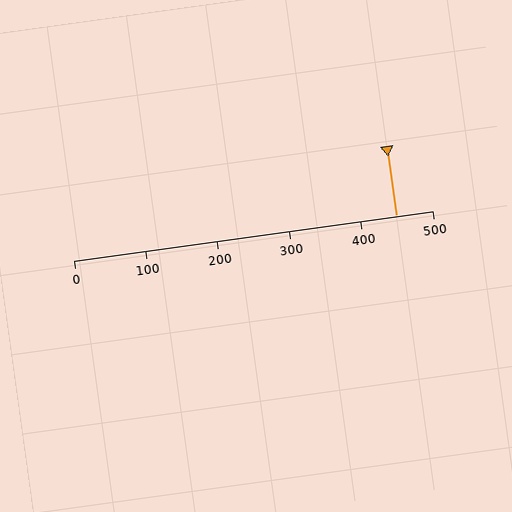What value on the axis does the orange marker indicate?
The marker indicates approximately 450.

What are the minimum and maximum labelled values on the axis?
The axis runs from 0 to 500.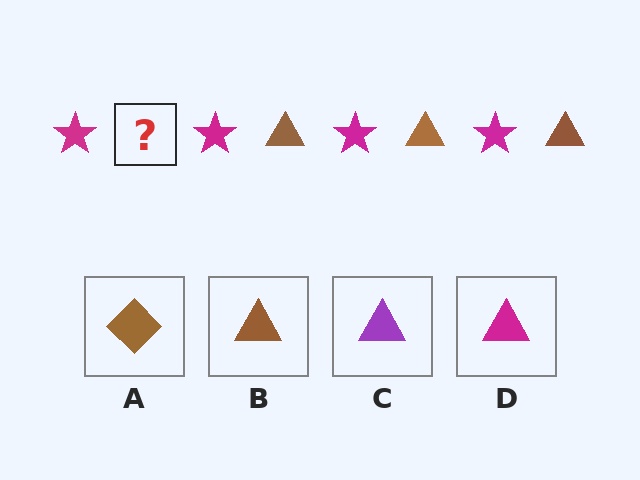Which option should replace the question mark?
Option B.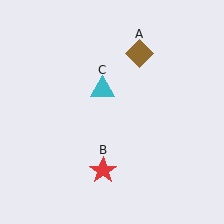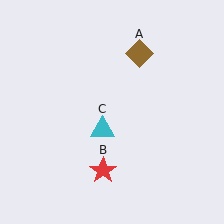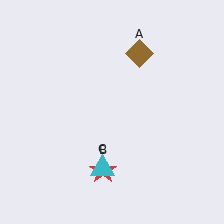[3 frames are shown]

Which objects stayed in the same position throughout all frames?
Brown diamond (object A) and red star (object B) remained stationary.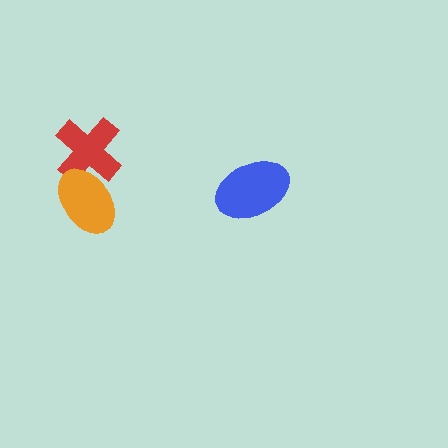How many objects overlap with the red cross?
1 object overlaps with the red cross.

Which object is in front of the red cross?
The orange ellipse is in front of the red cross.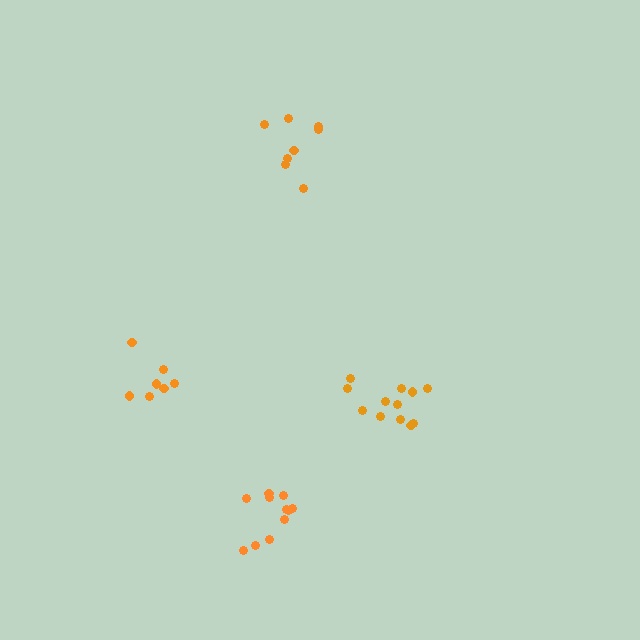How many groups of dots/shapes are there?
There are 4 groups.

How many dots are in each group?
Group 1: 7 dots, Group 2: 12 dots, Group 3: 11 dots, Group 4: 8 dots (38 total).